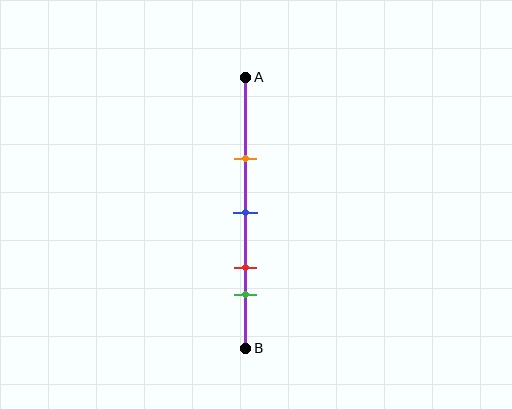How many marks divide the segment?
There are 4 marks dividing the segment.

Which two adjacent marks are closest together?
The red and green marks are the closest adjacent pair.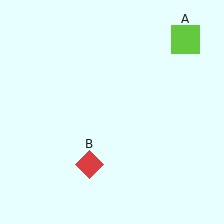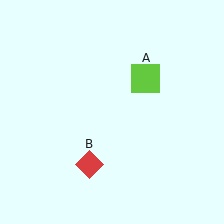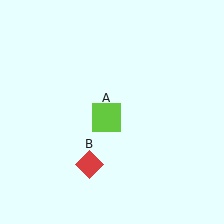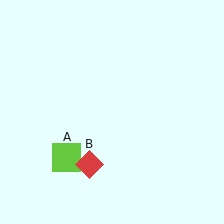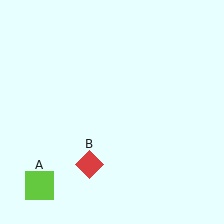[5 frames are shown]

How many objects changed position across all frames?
1 object changed position: lime square (object A).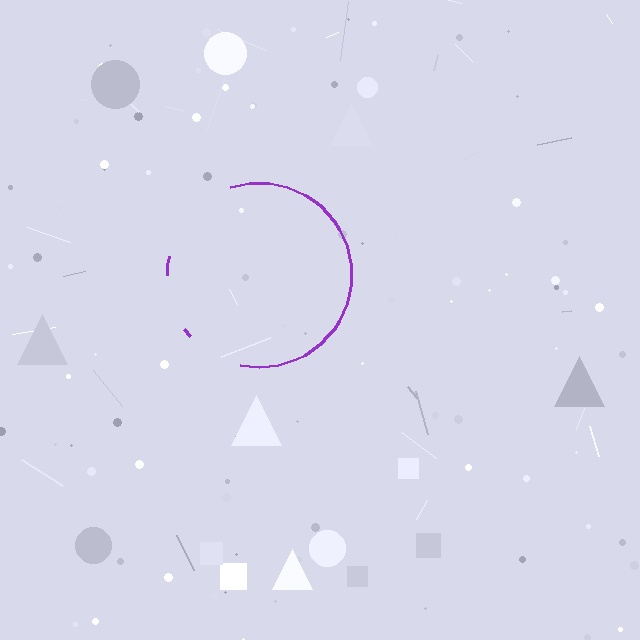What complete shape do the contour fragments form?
The contour fragments form a circle.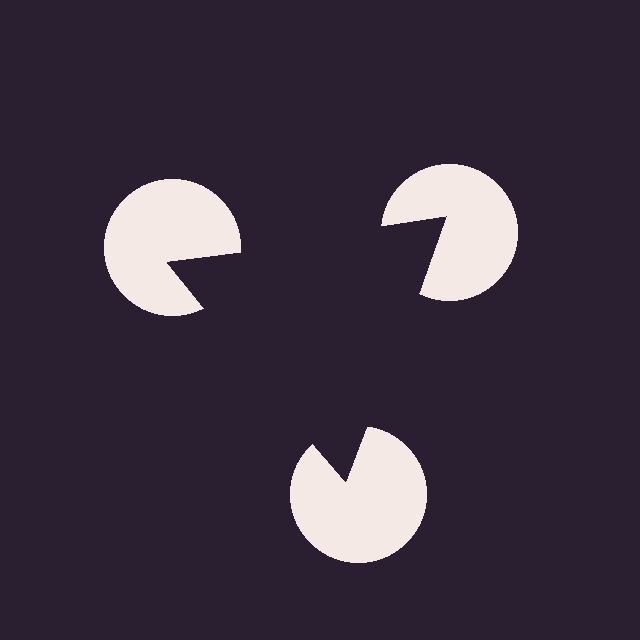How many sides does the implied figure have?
3 sides.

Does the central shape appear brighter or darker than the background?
It typically appears slightly darker than the background, even though no actual brightness change is drawn.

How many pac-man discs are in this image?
There are 3 — one at each vertex of the illusory triangle.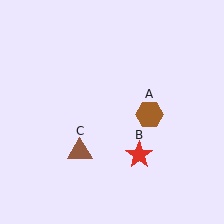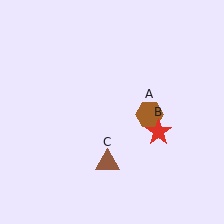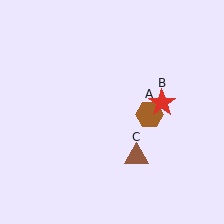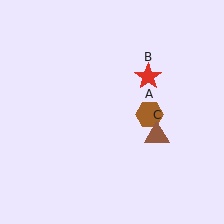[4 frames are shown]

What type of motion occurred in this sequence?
The red star (object B), brown triangle (object C) rotated counterclockwise around the center of the scene.